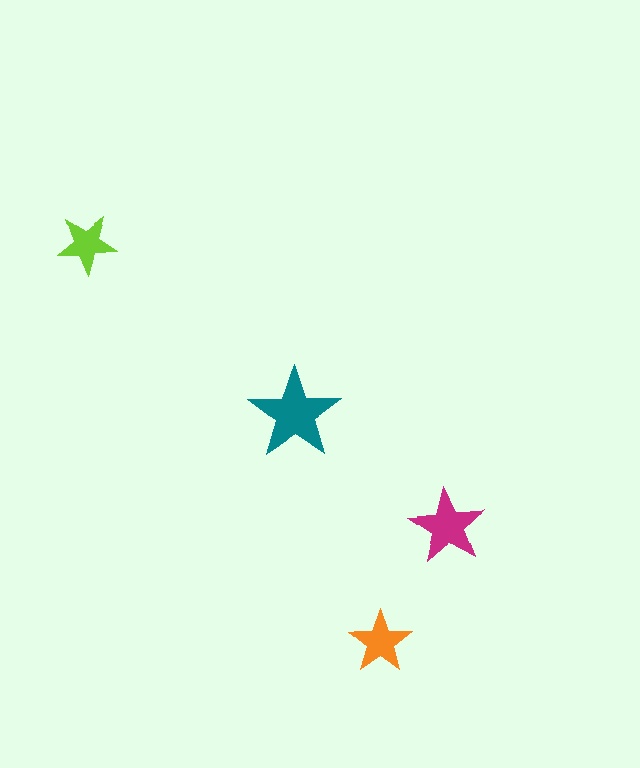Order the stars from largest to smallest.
the teal one, the magenta one, the orange one, the lime one.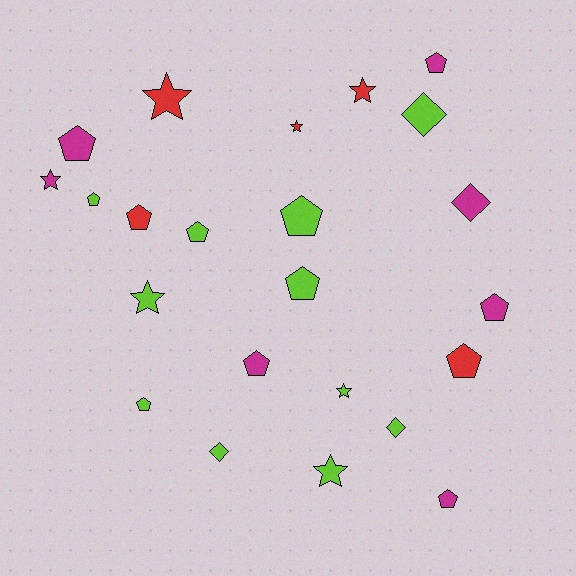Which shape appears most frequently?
Pentagon, with 12 objects.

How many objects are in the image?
There are 23 objects.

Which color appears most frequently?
Lime, with 11 objects.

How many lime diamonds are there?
There are 3 lime diamonds.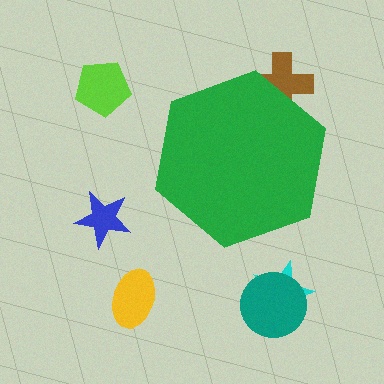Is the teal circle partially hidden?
No, the teal circle is fully visible.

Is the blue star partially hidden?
No, the blue star is fully visible.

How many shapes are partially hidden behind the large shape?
1 shape is partially hidden.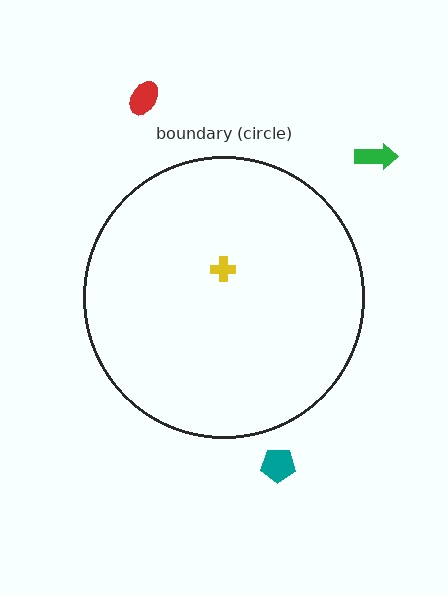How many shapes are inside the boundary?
1 inside, 3 outside.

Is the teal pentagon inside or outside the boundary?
Outside.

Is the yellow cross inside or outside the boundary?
Inside.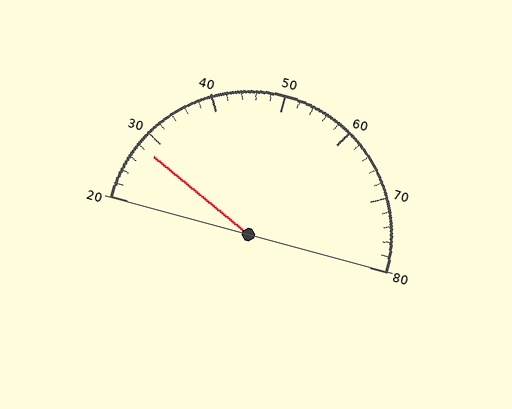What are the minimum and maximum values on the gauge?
The gauge ranges from 20 to 80.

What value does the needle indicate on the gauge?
The needle indicates approximately 28.